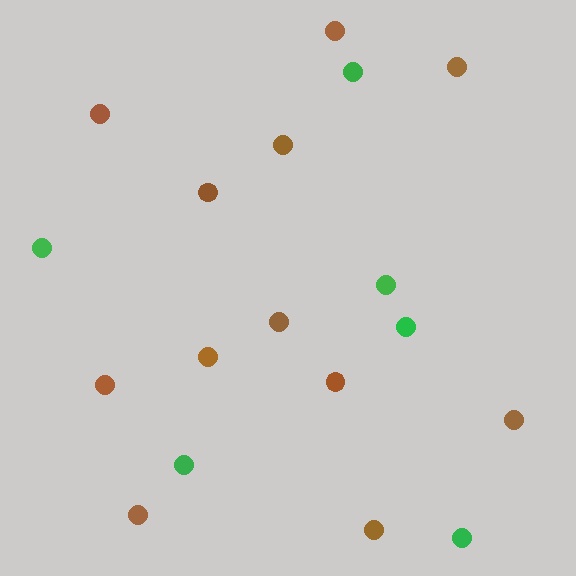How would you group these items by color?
There are 2 groups: one group of green circles (6) and one group of brown circles (12).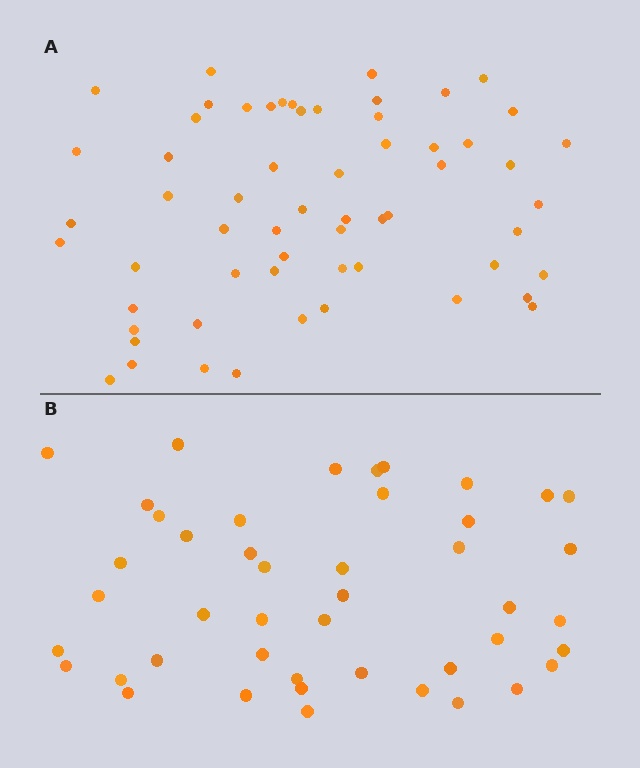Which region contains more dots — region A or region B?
Region A (the top region) has more dots.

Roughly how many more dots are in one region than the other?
Region A has approximately 15 more dots than region B.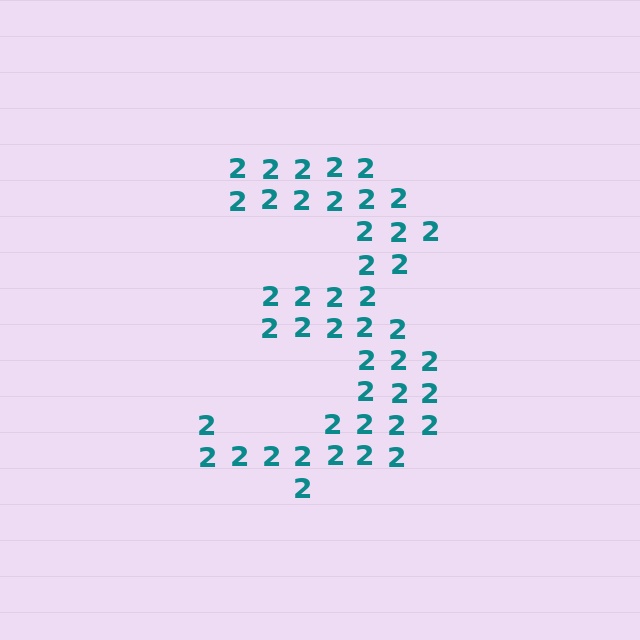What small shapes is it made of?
It is made of small digit 2's.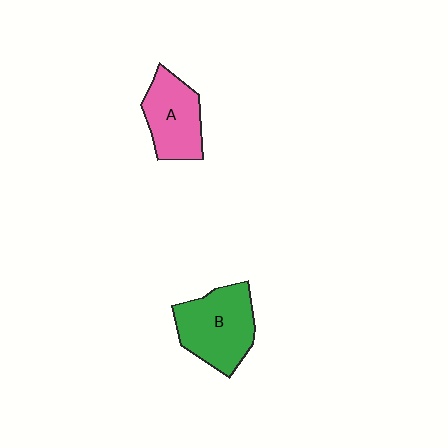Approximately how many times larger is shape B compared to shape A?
Approximately 1.3 times.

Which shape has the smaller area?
Shape A (pink).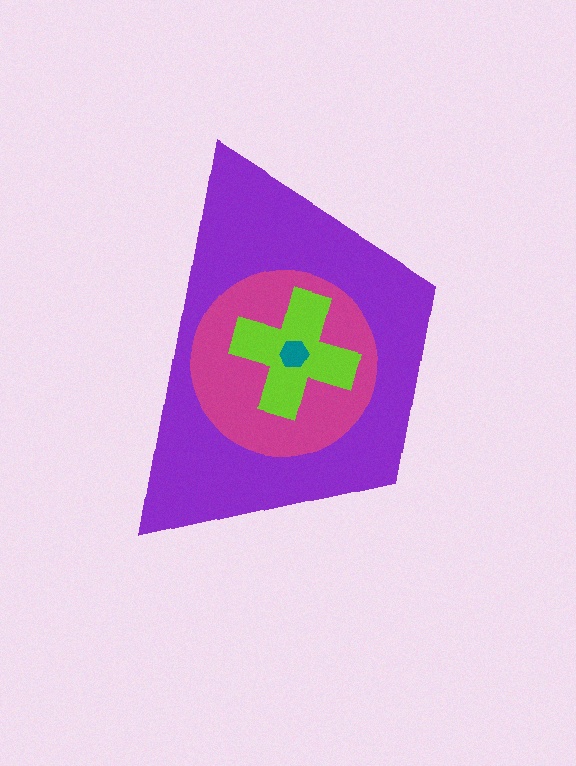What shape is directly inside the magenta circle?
The lime cross.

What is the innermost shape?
The teal hexagon.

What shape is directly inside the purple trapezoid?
The magenta circle.